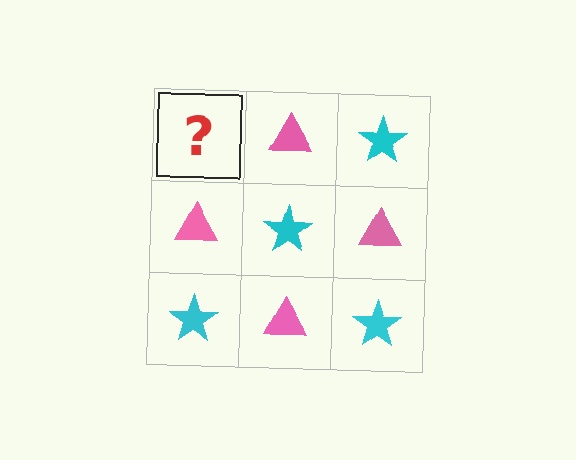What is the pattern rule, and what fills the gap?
The rule is that it alternates cyan star and pink triangle in a checkerboard pattern. The gap should be filled with a cyan star.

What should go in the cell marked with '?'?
The missing cell should contain a cyan star.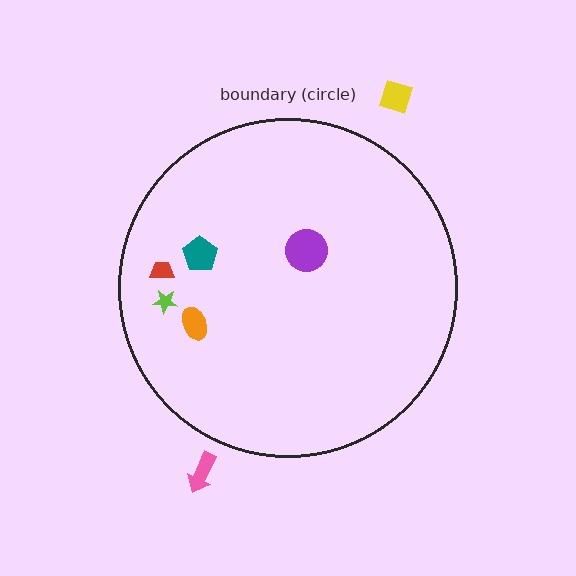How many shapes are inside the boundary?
5 inside, 2 outside.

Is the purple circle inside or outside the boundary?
Inside.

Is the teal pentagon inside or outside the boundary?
Inside.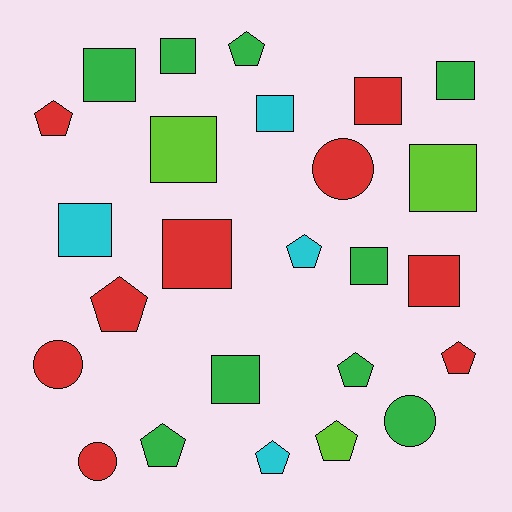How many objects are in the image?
There are 25 objects.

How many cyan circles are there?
There are no cyan circles.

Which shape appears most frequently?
Square, with 12 objects.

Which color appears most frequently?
Green, with 9 objects.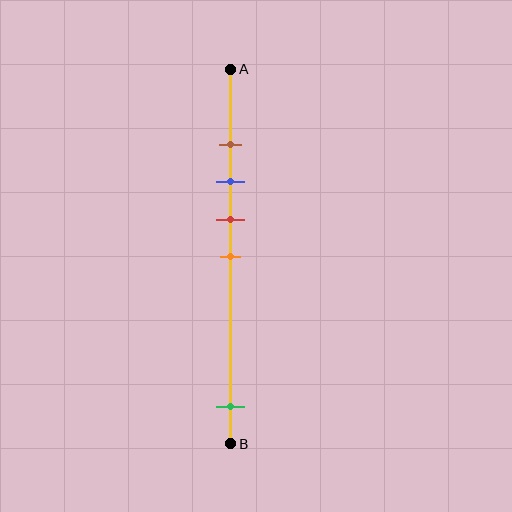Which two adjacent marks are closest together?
The brown and blue marks are the closest adjacent pair.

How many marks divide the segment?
There are 5 marks dividing the segment.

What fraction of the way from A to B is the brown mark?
The brown mark is approximately 20% (0.2) of the way from A to B.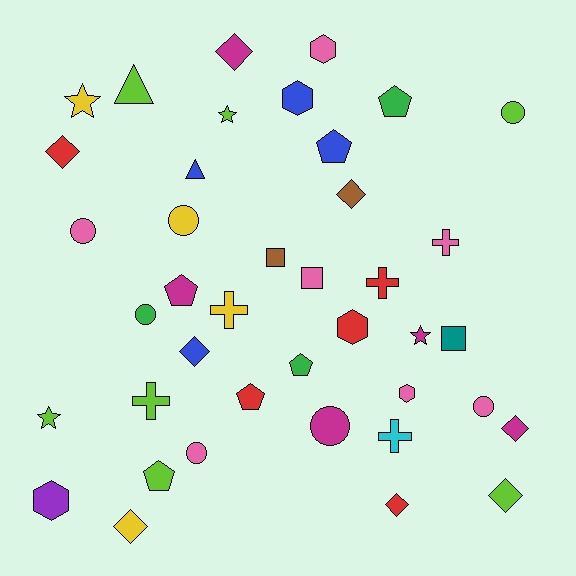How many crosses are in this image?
There are 5 crosses.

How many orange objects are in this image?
There are no orange objects.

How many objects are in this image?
There are 40 objects.